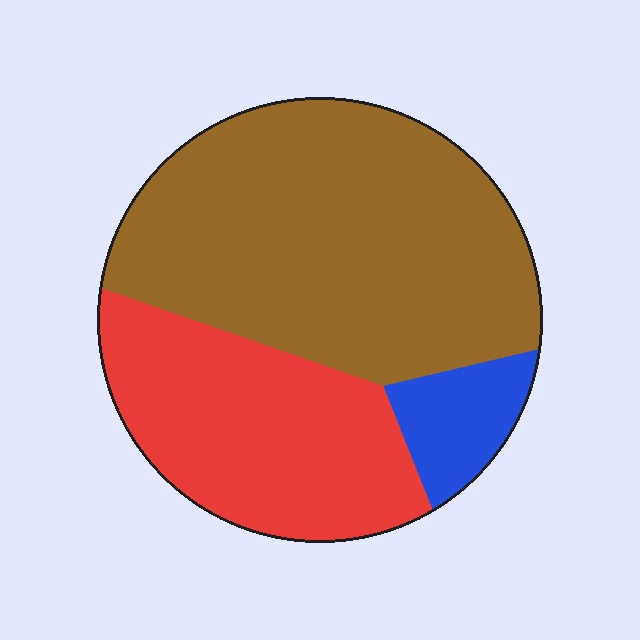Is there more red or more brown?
Brown.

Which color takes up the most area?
Brown, at roughly 60%.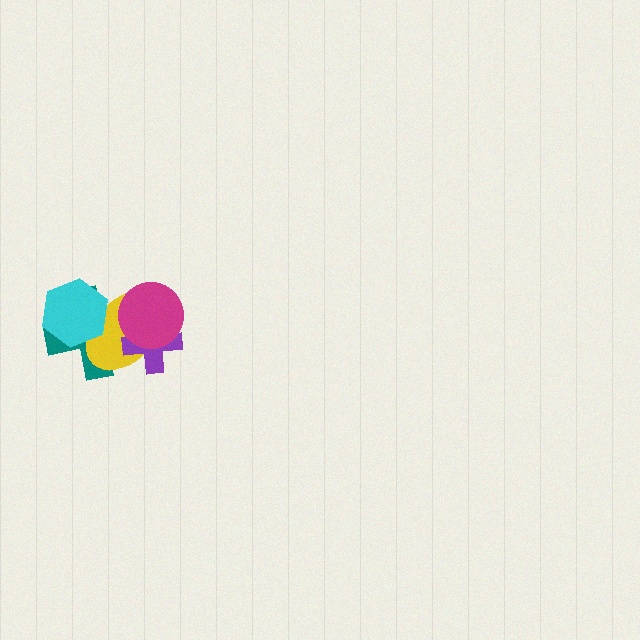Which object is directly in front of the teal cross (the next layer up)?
The yellow ellipse is directly in front of the teal cross.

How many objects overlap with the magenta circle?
3 objects overlap with the magenta circle.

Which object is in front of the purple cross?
The magenta circle is in front of the purple cross.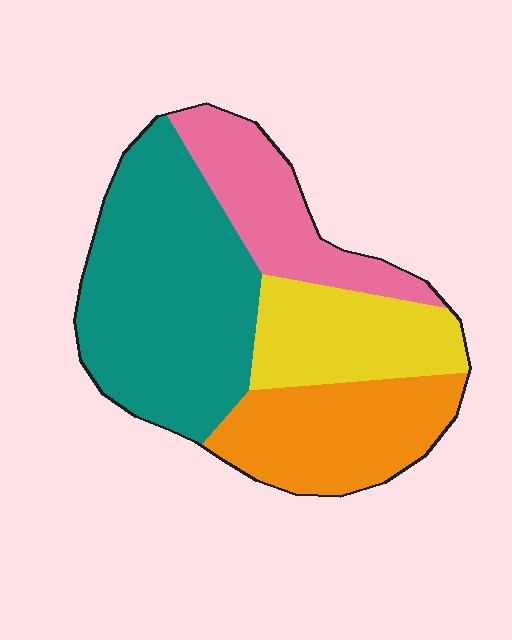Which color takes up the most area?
Teal, at roughly 40%.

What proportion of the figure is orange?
Orange takes up about one fifth (1/5) of the figure.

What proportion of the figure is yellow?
Yellow covers roughly 20% of the figure.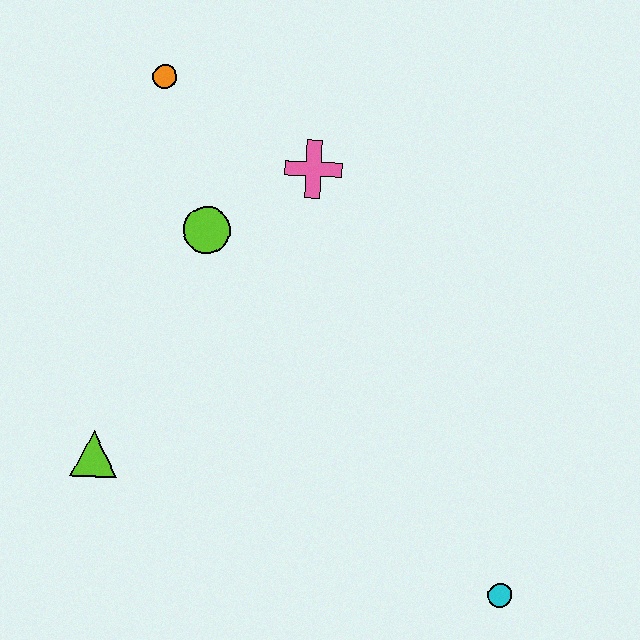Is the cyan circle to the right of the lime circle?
Yes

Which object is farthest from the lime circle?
The cyan circle is farthest from the lime circle.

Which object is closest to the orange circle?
The lime circle is closest to the orange circle.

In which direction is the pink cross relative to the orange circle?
The pink cross is to the right of the orange circle.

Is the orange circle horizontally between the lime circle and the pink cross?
No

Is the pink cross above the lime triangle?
Yes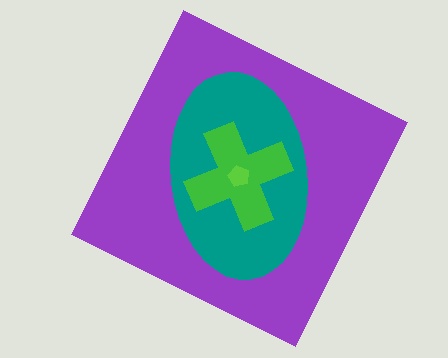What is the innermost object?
The lime pentagon.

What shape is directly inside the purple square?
The teal ellipse.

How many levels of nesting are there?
4.